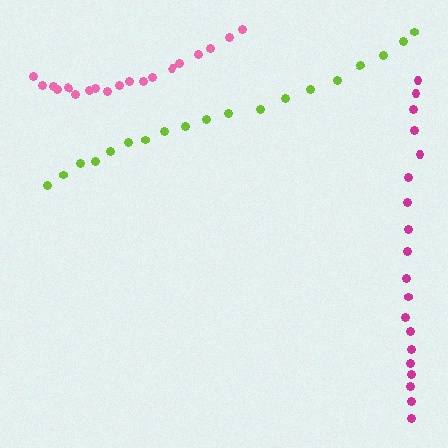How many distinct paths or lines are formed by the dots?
There are 3 distinct paths.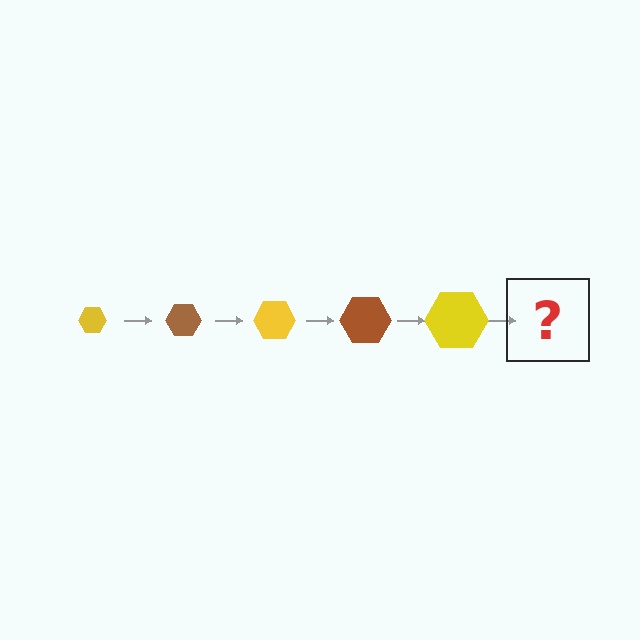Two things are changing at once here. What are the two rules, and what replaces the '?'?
The two rules are that the hexagon grows larger each step and the color cycles through yellow and brown. The '?' should be a brown hexagon, larger than the previous one.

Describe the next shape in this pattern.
It should be a brown hexagon, larger than the previous one.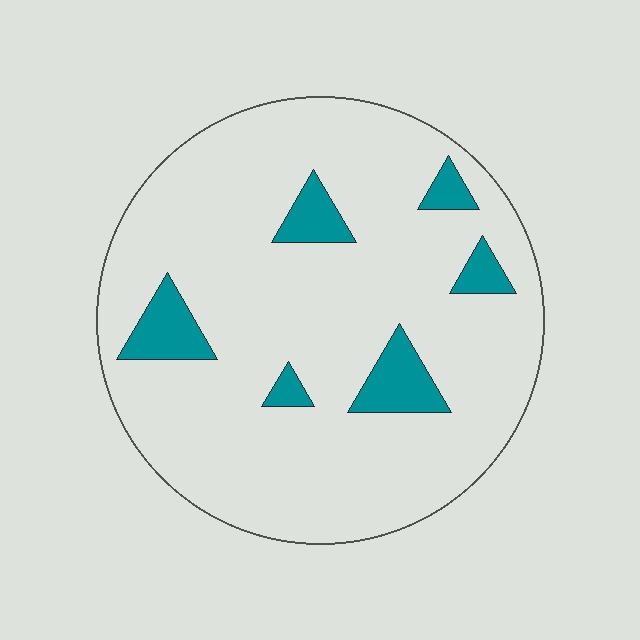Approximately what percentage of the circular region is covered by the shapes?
Approximately 10%.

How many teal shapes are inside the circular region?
6.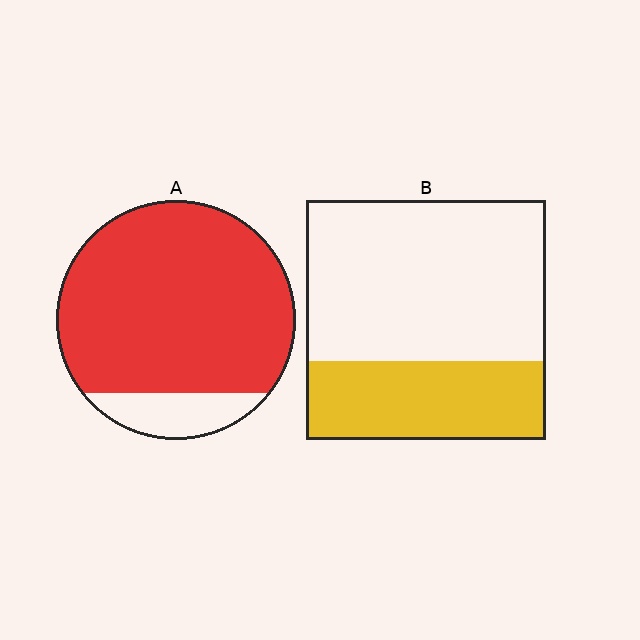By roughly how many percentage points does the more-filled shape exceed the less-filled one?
By roughly 55 percentage points (A over B).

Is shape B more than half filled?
No.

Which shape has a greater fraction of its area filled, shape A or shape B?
Shape A.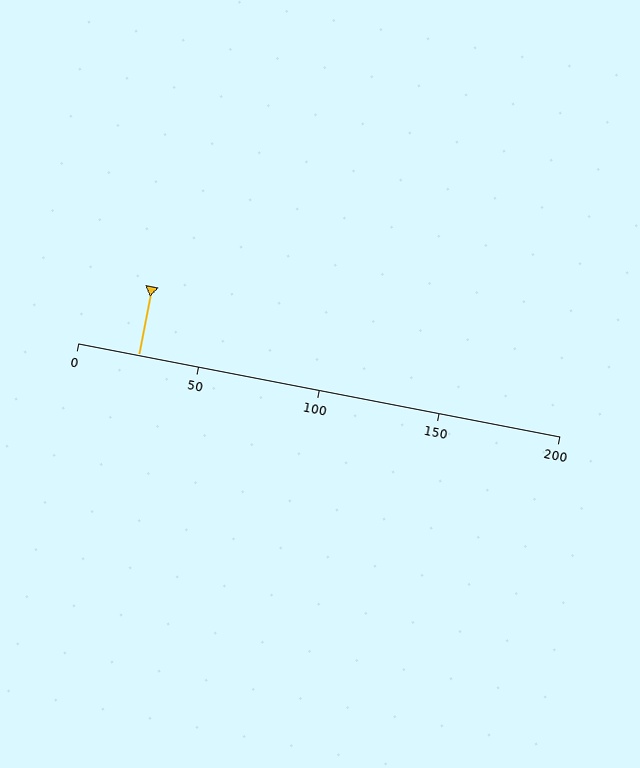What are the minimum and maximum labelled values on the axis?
The axis runs from 0 to 200.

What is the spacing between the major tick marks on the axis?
The major ticks are spaced 50 apart.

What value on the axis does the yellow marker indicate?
The marker indicates approximately 25.